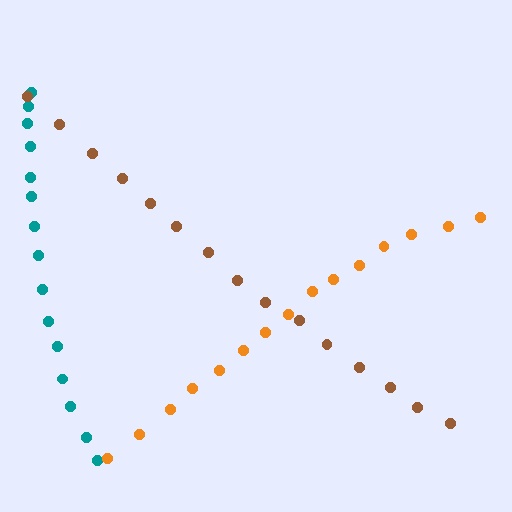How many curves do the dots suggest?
There are 3 distinct paths.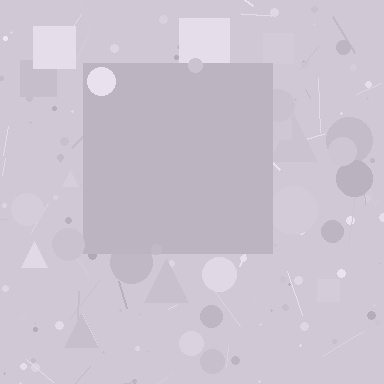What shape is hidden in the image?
A square is hidden in the image.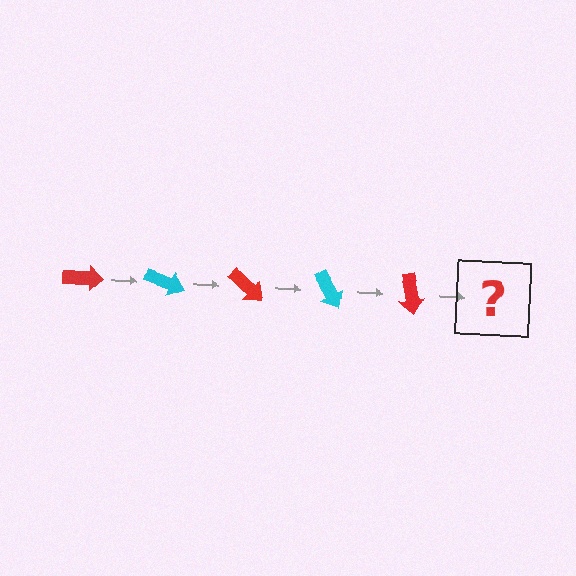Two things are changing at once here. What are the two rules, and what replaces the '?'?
The two rules are that it rotates 20 degrees each step and the color cycles through red and cyan. The '?' should be a cyan arrow, rotated 100 degrees from the start.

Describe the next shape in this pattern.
It should be a cyan arrow, rotated 100 degrees from the start.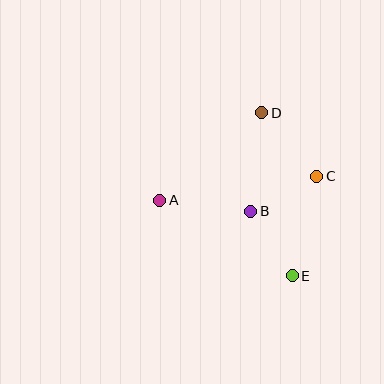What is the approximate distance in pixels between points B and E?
The distance between B and E is approximately 77 pixels.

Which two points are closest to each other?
Points B and C are closest to each other.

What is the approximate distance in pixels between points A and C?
The distance between A and C is approximately 159 pixels.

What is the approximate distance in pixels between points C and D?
The distance between C and D is approximately 84 pixels.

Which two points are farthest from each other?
Points D and E are farthest from each other.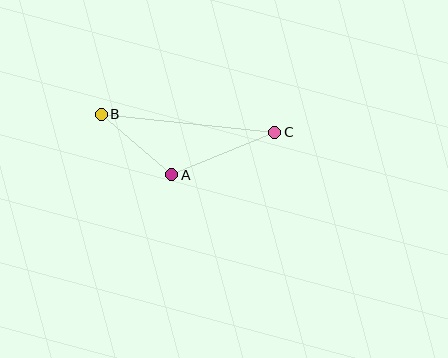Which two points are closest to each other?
Points A and B are closest to each other.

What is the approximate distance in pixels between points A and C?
The distance between A and C is approximately 111 pixels.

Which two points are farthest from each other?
Points B and C are farthest from each other.